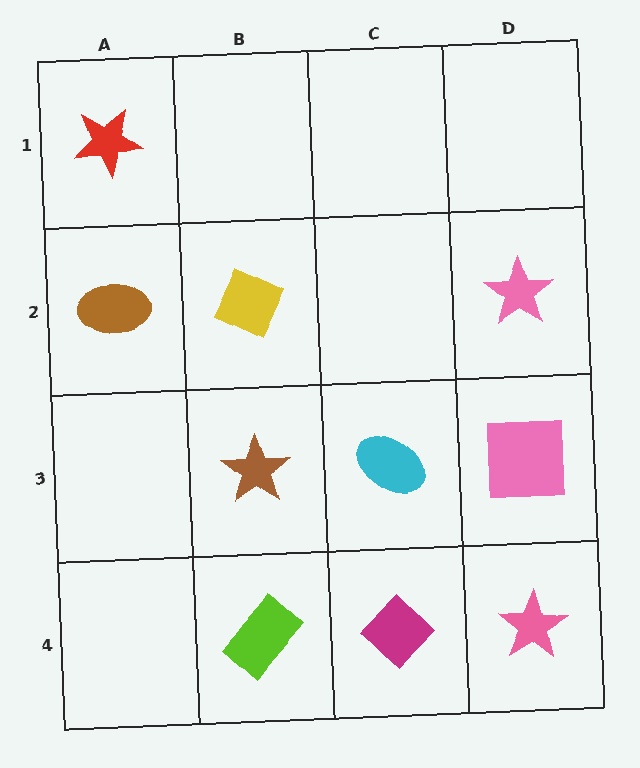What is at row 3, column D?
A pink square.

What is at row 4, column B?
A lime rectangle.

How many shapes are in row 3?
3 shapes.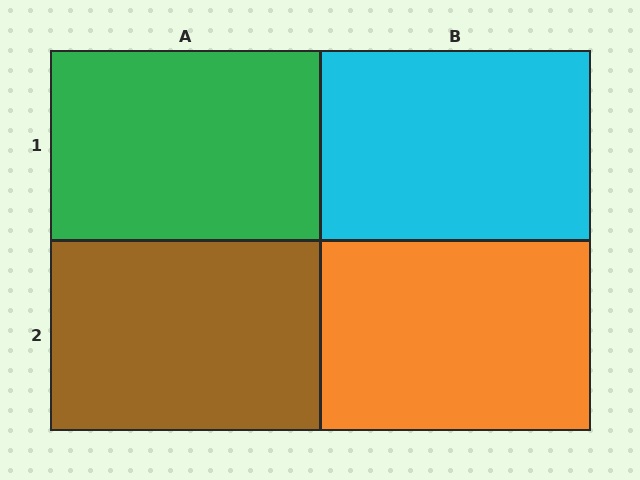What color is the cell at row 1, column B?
Cyan.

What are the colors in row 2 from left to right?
Brown, orange.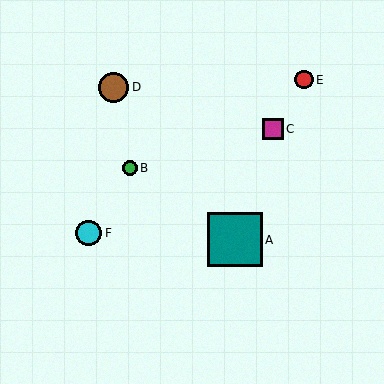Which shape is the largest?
The teal square (labeled A) is the largest.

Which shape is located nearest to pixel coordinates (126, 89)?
The brown circle (labeled D) at (114, 87) is nearest to that location.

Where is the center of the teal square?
The center of the teal square is at (235, 240).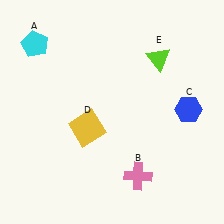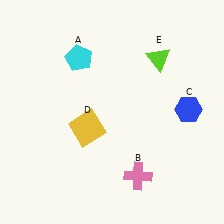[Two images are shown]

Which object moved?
The cyan pentagon (A) moved right.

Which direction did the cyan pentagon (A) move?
The cyan pentagon (A) moved right.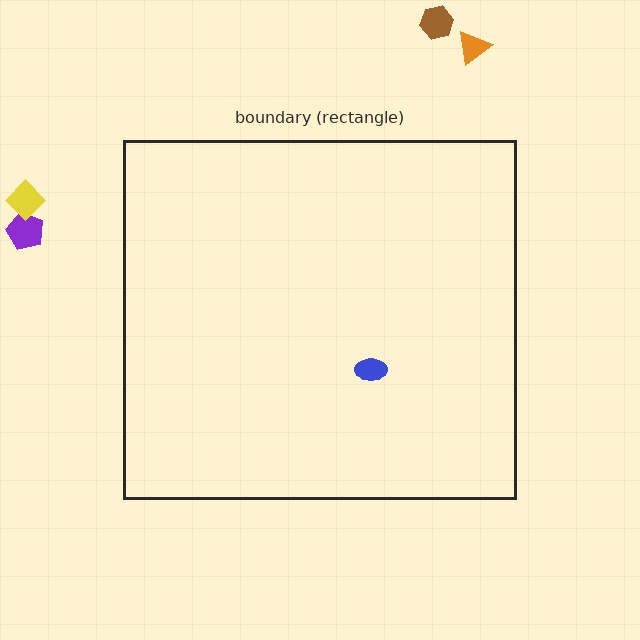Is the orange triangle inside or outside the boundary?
Outside.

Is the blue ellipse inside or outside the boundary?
Inside.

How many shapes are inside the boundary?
1 inside, 4 outside.